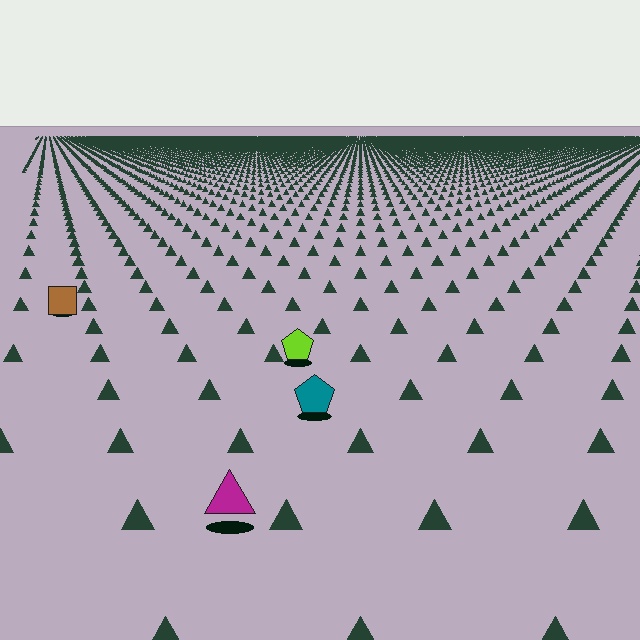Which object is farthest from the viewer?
The brown square is farthest from the viewer. It appears smaller and the ground texture around it is denser.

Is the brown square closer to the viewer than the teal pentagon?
No. The teal pentagon is closer — you can tell from the texture gradient: the ground texture is coarser near it.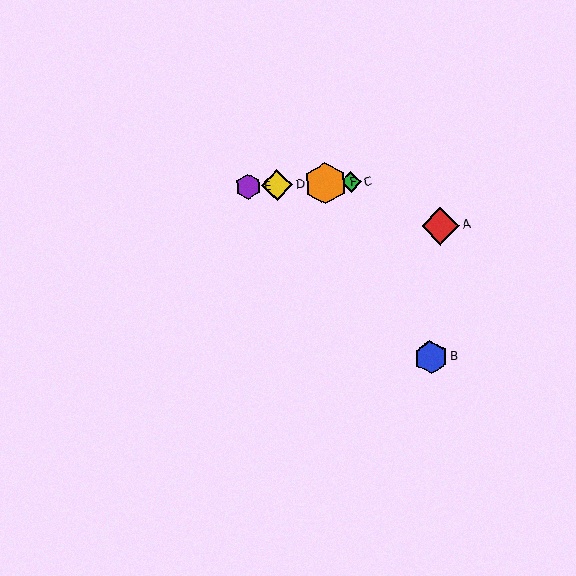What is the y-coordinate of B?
Object B is at y≈357.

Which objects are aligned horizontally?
Objects C, D, E, F are aligned horizontally.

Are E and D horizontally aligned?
Yes, both are at y≈187.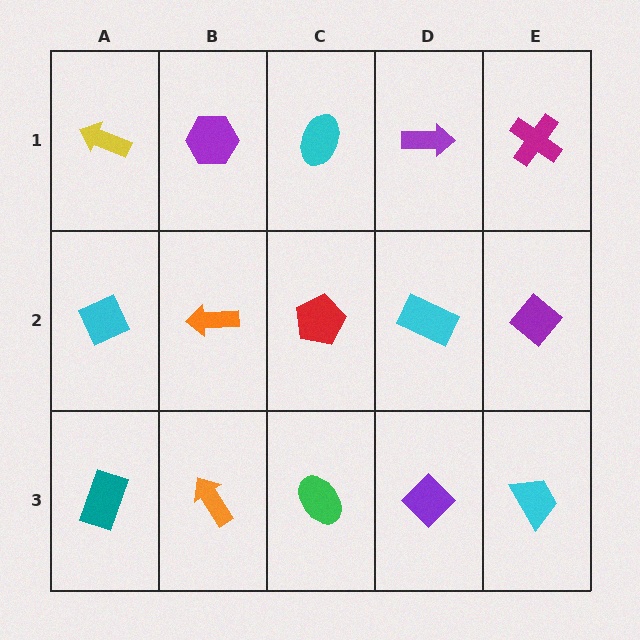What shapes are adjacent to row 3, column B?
An orange arrow (row 2, column B), a teal rectangle (row 3, column A), a green ellipse (row 3, column C).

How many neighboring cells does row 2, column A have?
3.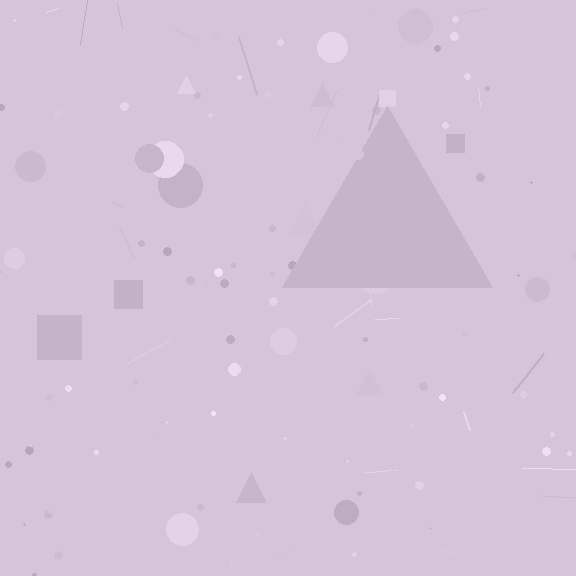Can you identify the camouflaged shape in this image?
The camouflaged shape is a triangle.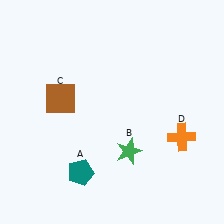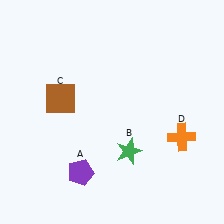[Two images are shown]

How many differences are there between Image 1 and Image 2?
There is 1 difference between the two images.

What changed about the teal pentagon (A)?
In Image 1, A is teal. In Image 2, it changed to purple.